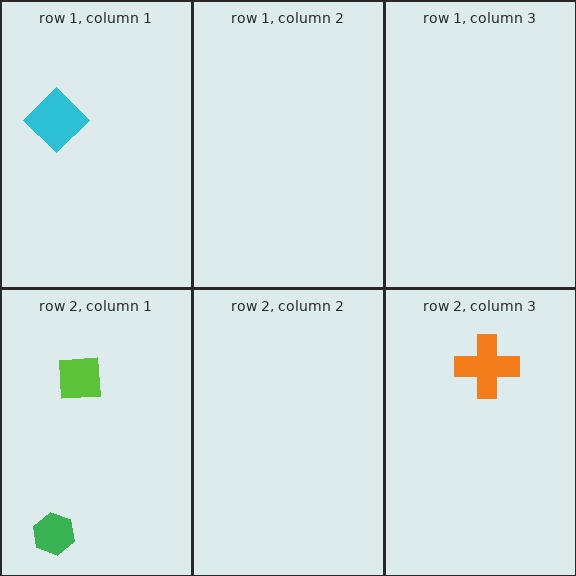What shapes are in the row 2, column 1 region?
The lime square, the green hexagon.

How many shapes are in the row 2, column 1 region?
2.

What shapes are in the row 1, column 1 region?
The cyan diamond.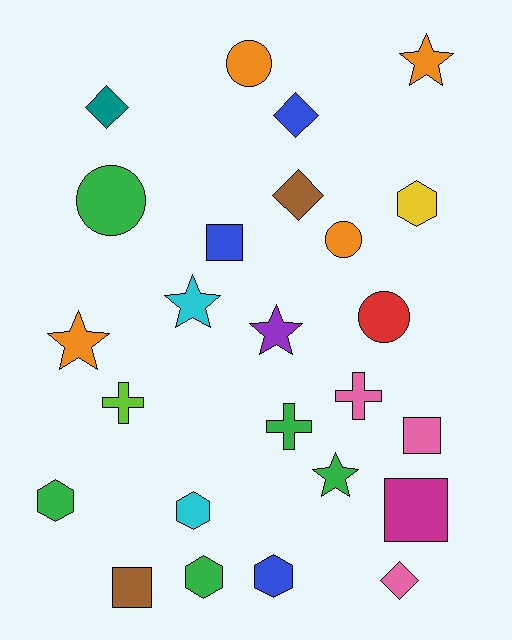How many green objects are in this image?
There are 5 green objects.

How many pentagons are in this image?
There are no pentagons.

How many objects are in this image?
There are 25 objects.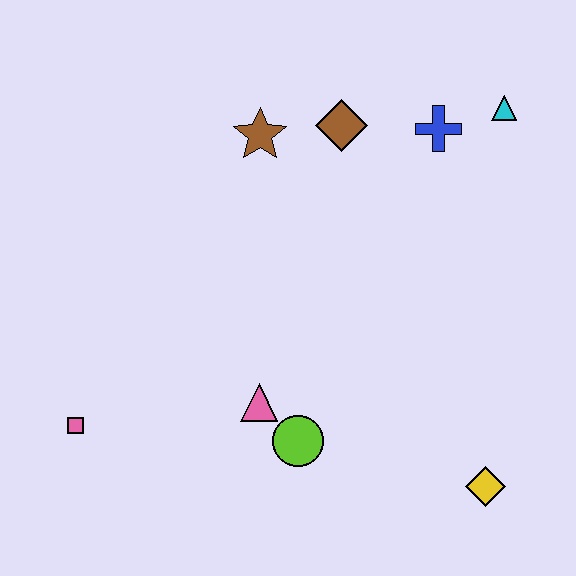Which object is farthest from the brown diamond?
The pink square is farthest from the brown diamond.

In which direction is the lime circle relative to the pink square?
The lime circle is to the right of the pink square.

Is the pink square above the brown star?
No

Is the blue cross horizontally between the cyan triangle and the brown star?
Yes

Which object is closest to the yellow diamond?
The lime circle is closest to the yellow diamond.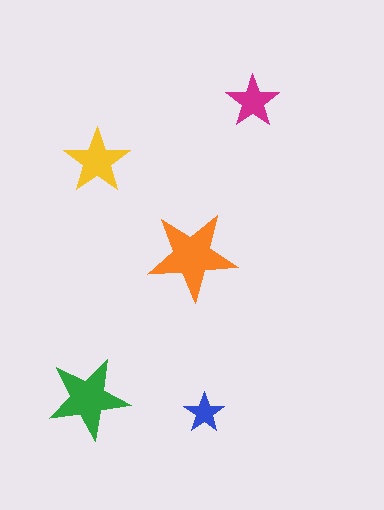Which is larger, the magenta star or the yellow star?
The yellow one.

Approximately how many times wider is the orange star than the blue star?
About 2 times wider.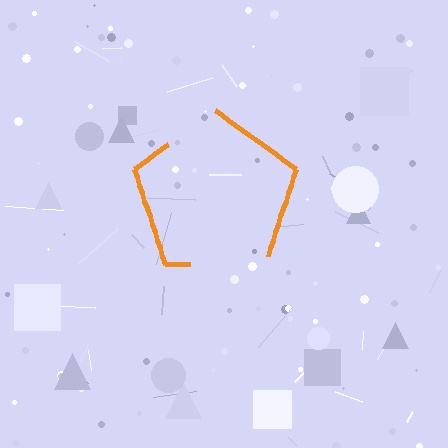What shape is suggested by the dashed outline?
The dashed outline suggests a pentagon.